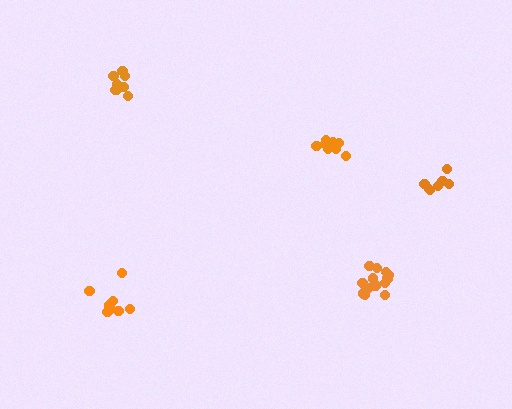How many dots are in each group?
Group 1: 7 dots, Group 2: 7 dots, Group 3: 9 dots, Group 4: 13 dots, Group 5: 11 dots (47 total).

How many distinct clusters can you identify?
There are 5 distinct clusters.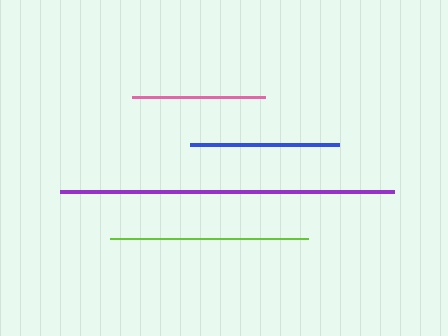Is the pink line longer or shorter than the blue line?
The blue line is longer than the pink line.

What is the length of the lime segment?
The lime segment is approximately 198 pixels long.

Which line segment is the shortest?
The pink line is the shortest at approximately 134 pixels.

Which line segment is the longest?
The purple line is the longest at approximately 334 pixels.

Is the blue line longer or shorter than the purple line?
The purple line is longer than the blue line.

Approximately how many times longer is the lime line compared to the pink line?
The lime line is approximately 1.5 times the length of the pink line.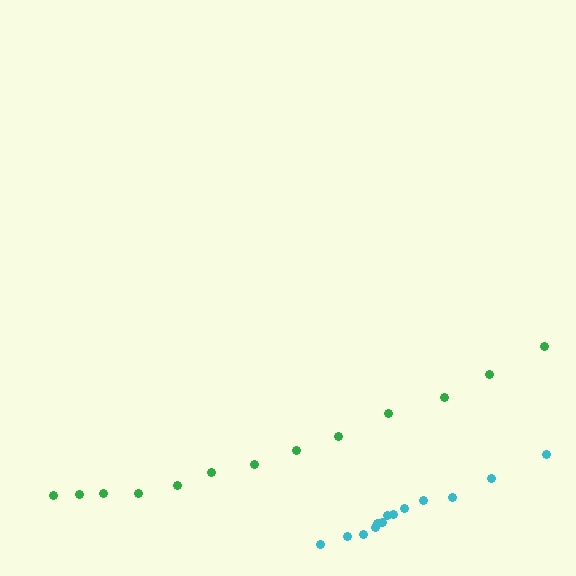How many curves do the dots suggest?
There are 2 distinct paths.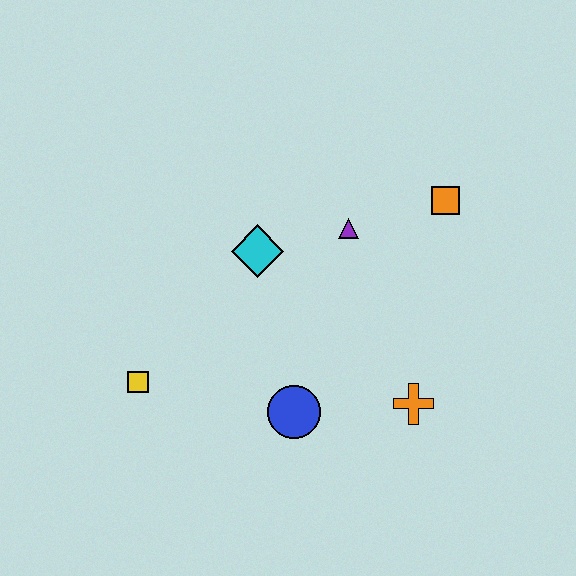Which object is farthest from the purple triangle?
The yellow square is farthest from the purple triangle.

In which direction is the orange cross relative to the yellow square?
The orange cross is to the right of the yellow square.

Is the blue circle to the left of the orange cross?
Yes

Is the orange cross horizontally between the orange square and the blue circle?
Yes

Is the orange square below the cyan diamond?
No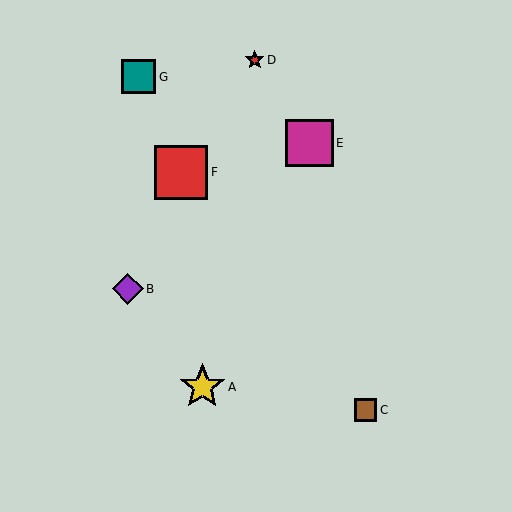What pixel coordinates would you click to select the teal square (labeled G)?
Click at (139, 77) to select the teal square G.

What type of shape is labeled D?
Shape D is a red star.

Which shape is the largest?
The red square (labeled F) is the largest.